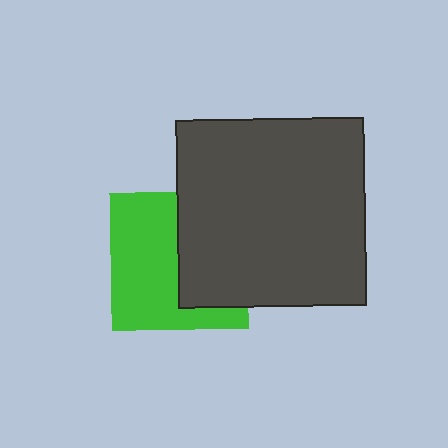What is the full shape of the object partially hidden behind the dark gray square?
The partially hidden object is a green square.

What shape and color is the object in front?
The object in front is a dark gray square.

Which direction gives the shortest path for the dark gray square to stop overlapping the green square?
Moving right gives the shortest separation.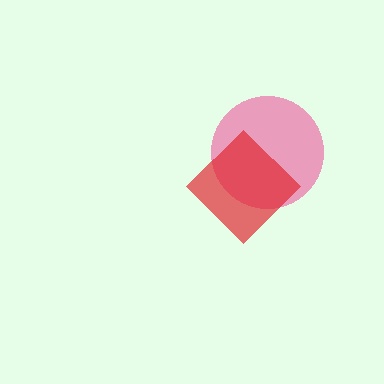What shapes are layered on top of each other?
The layered shapes are: a pink circle, a red diamond.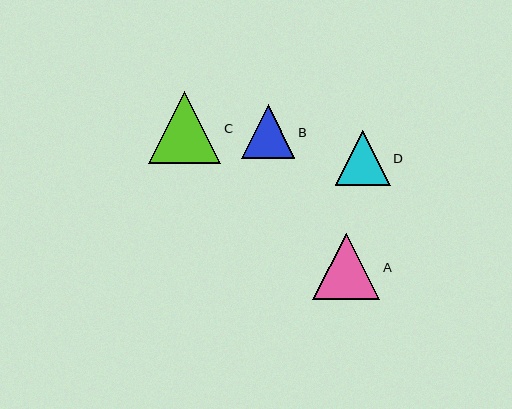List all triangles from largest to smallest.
From largest to smallest: C, A, D, B.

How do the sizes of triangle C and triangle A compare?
Triangle C and triangle A are approximately the same size.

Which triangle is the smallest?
Triangle B is the smallest with a size of approximately 54 pixels.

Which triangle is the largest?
Triangle C is the largest with a size of approximately 73 pixels.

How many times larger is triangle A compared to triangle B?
Triangle A is approximately 1.2 times the size of triangle B.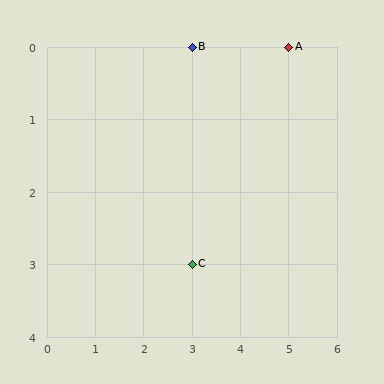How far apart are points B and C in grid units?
Points B and C are 3 rows apart.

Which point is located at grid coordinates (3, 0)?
Point B is at (3, 0).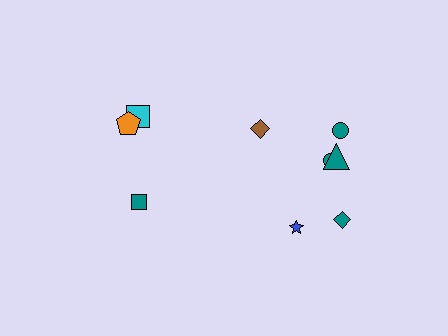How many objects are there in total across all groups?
There are 9 objects.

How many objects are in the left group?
There are 3 objects.